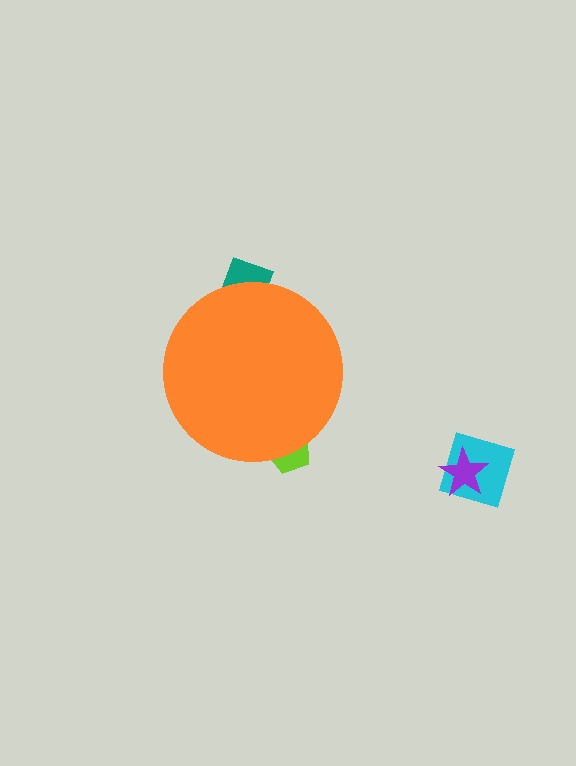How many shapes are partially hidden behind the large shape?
2 shapes are partially hidden.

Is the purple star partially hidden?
No, the purple star is fully visible.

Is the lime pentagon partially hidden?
Yes, the lime pentagon is partially hidden behind the orange circle.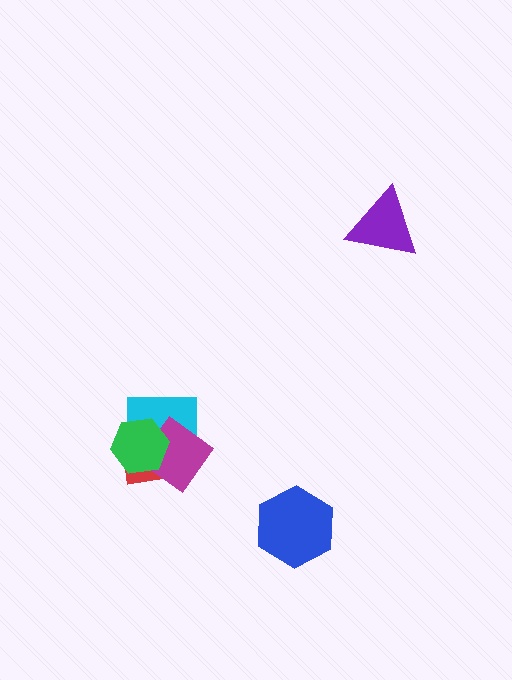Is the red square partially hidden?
Yes, it is partially covered by another shape.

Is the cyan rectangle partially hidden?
Yes, it is partially covered by another shape.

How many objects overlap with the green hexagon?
3 objects overlap with the green hexagon.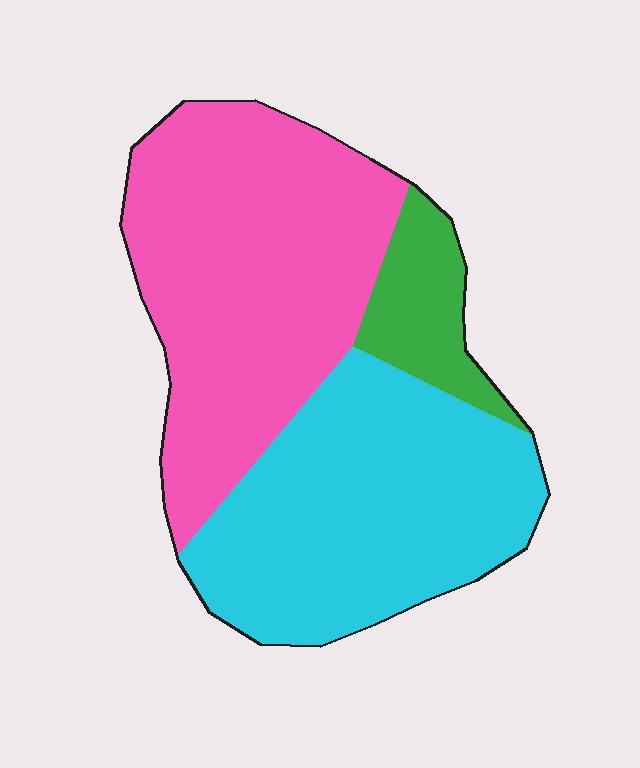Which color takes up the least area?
Green, at roughly 10%.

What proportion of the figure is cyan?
Cyan covers around 40% of the figure.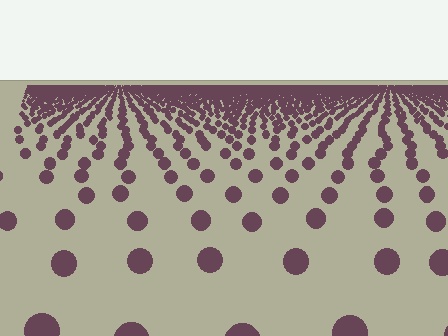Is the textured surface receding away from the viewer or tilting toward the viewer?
The surface is receding away from the viewer. Texture elements get smaller and denser toward the top.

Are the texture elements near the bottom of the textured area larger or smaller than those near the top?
Larger. Near the bottom, elements are closer to the viewer and appear at a bigger on-screen size.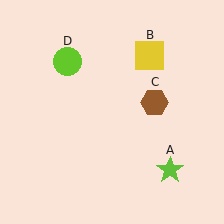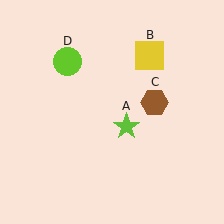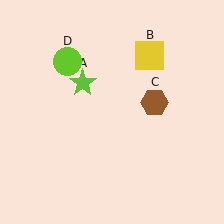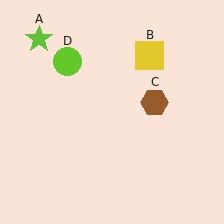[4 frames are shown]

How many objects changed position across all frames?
1 object changed position: lime star (object A).